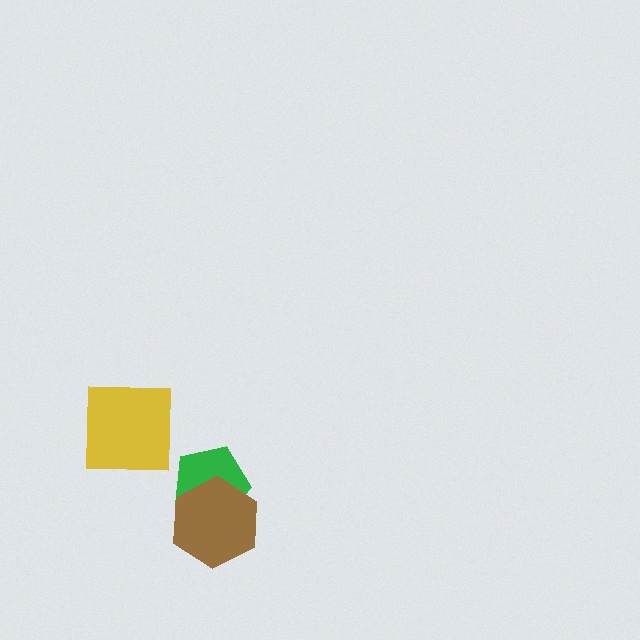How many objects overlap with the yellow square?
0 objects overlap with the yellow square.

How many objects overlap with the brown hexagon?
1 object overlaps with the brown hexagon.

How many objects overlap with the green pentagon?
1 object overlaps with the green pentagon.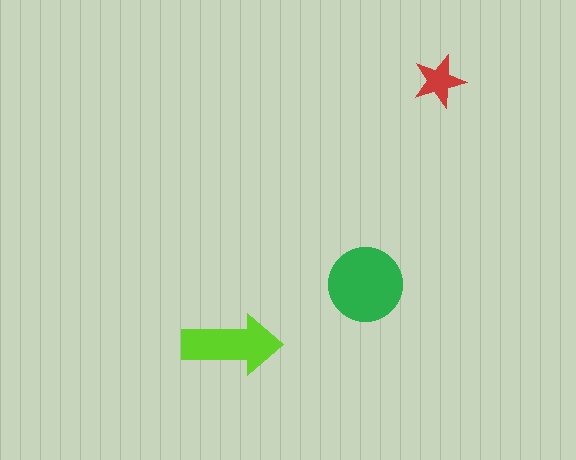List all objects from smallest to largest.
The red star, the lime arrow, the green circle.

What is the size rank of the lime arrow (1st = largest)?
2nd.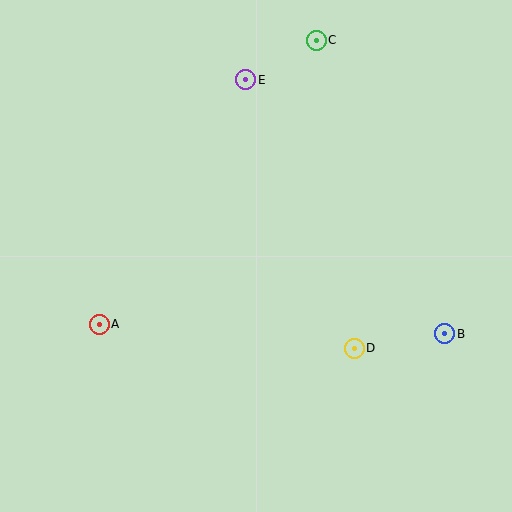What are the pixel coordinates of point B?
Point B is at (445, 334).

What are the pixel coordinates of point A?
Point A is at (99, 324).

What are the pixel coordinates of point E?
Point E is at (246, 80).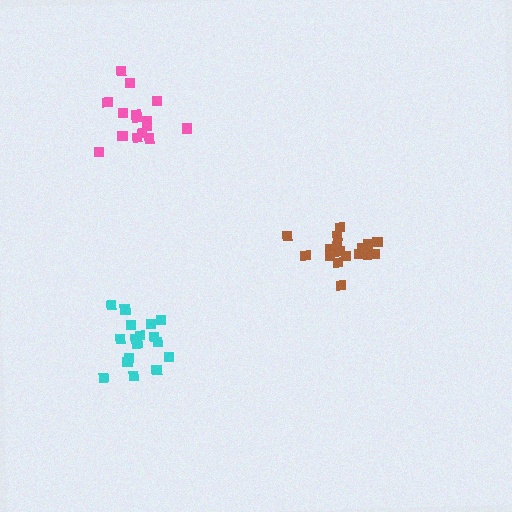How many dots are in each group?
Group 1: 17 dots, Group 2: 17 dots, Group 3: 15 dots (49 total).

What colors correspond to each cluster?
The clusters are colored: brown, cyan, pink.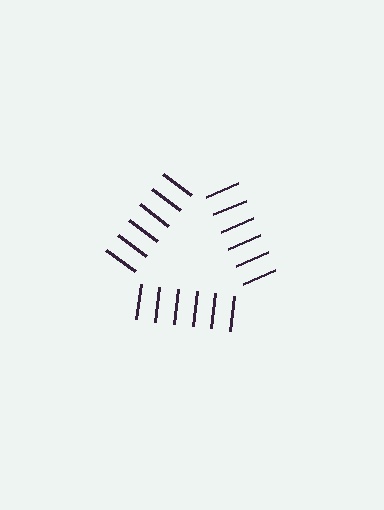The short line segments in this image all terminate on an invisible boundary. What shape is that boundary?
An illusory triangle — the line segments terminate on its edges but no continuous stroke is drawn.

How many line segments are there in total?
18 — 6 along each of the 3 edges.